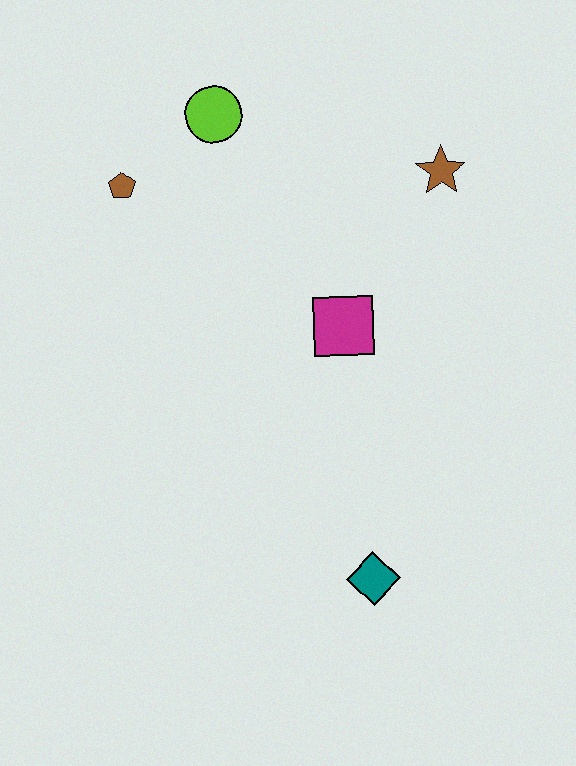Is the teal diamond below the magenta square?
Yes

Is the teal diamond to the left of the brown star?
Yes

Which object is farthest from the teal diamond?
The lime circle is farthest from the teal diamond.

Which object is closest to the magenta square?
The brown star is closest to the magenta square.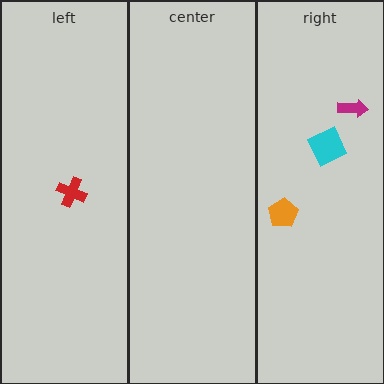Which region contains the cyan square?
The right region.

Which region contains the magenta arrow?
The right region.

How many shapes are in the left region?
1.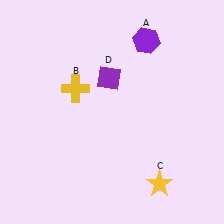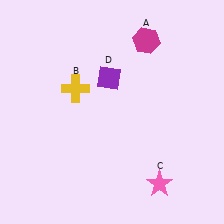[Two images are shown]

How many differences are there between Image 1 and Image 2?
There are 2 differences between the two images.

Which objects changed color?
A changed from purple to magenta. C changed from yellow to pink.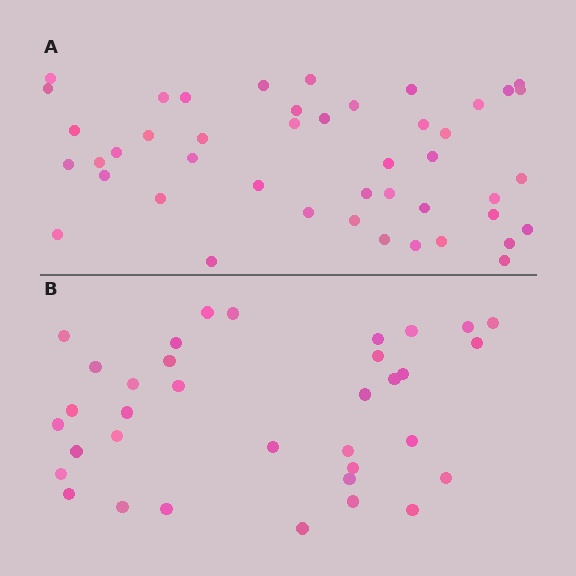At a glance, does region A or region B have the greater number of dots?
Region A (the top region) has more dots.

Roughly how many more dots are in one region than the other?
Region A has roughly 10 or so more dots than region B.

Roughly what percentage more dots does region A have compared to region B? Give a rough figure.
About 30% more.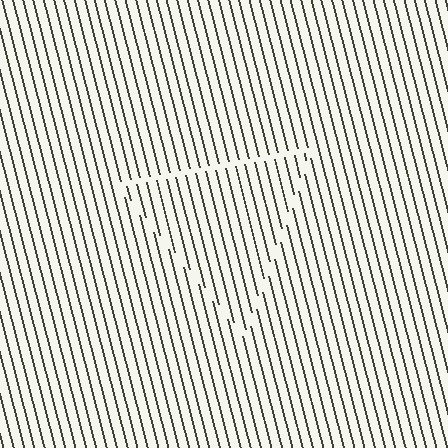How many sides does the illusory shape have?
3 sides — the line-ends trace a triangle.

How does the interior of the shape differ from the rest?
The interior of the shape contains the same grating, shifted by half a period — the contour is defined by the phase discontinuity where line-ends from the inner and outer gratings abut.